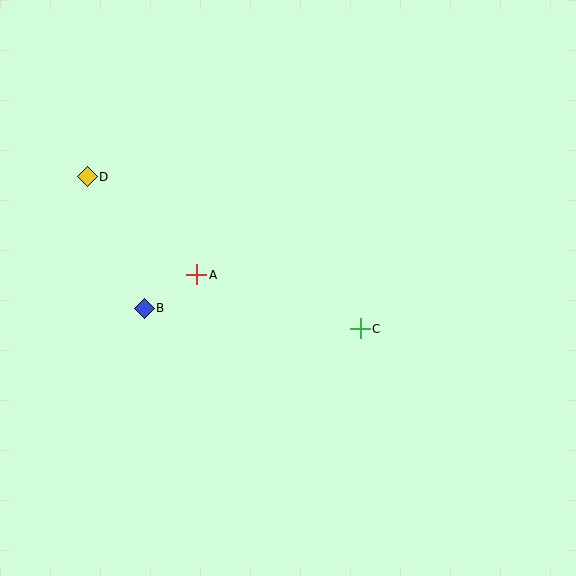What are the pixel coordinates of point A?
Point A is at (197, 275).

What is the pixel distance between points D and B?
The distance between D and B is 143 pixels.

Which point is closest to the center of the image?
Point C at (360, 329) is closest to the center.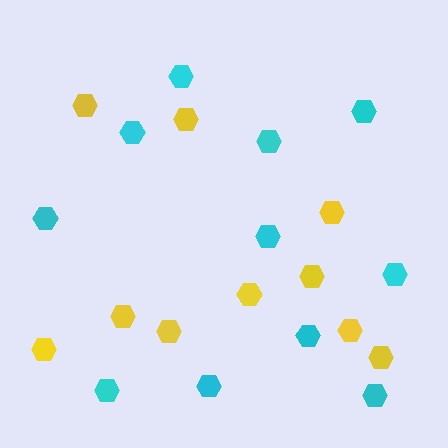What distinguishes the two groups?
There are 2 groups: one group of yellow hexagons (10) and one group of cyan hexagons (11).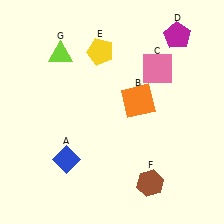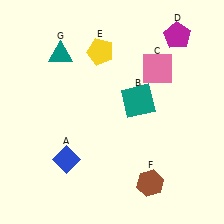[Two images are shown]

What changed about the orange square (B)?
In Image 1, B is orange. In Image 2, it changed to teal.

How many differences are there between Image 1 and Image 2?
There are 2 differences between the two images.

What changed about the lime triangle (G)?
In Image 1, G is lime. In Image 2, it changed to teal.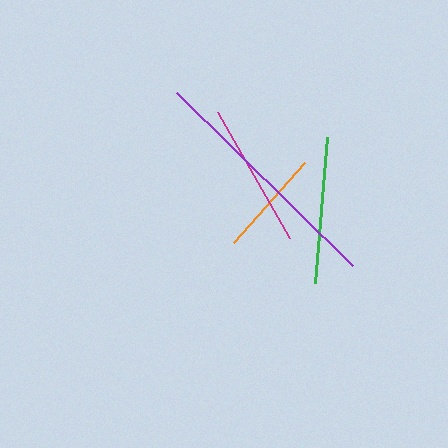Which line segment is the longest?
The purple line is the longest at approximately 247 pixels.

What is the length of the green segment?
The green segment is approximately 147 pixels long.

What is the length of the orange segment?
The orange segment is approximately 107 pixels long.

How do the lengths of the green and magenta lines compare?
The green and magenta lines are approximately the same length.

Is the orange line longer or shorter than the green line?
The green line is longer than the orange line.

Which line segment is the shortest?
The orange line is the shortest at approximately 107 pixels.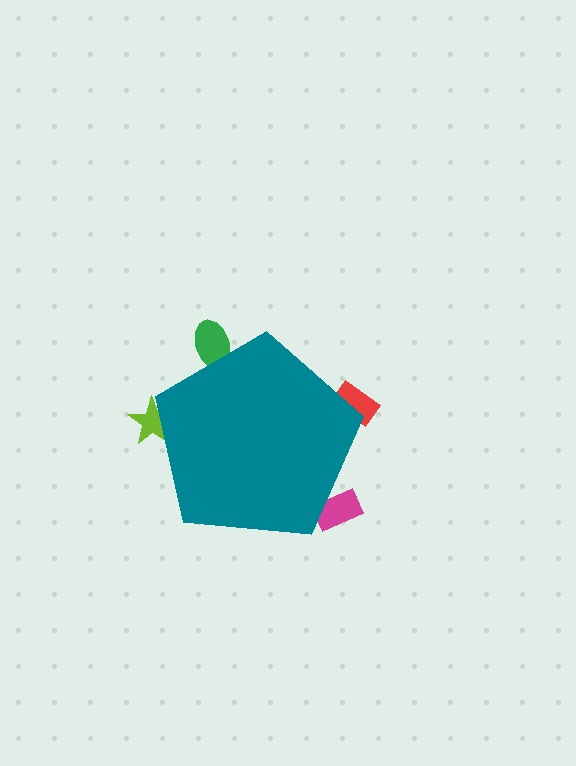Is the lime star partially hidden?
Yes, the lime star is partially hidden behind the teal pentagon.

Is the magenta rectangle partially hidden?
Yes, the magenta rectangle is partially hidden behind the teal pentagon.